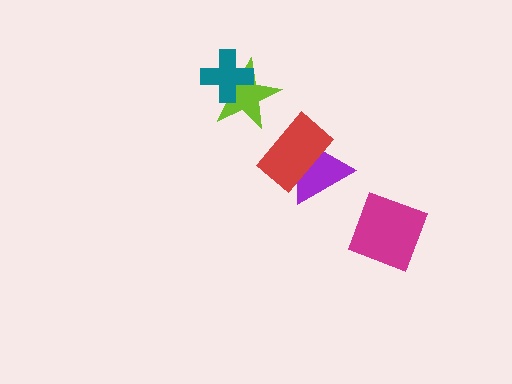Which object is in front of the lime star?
The teal cross is in front of the lime star.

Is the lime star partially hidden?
Yes, it is partially covered by another shape.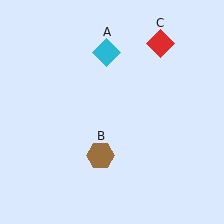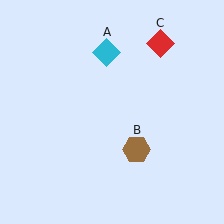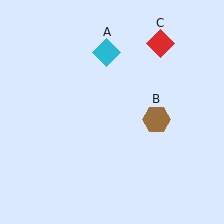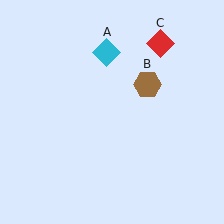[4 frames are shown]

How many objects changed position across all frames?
1 object changed position: brown hexagon (object B).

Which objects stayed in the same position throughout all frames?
Cyan diamond (object A) and red diamond (object C) remained stationary.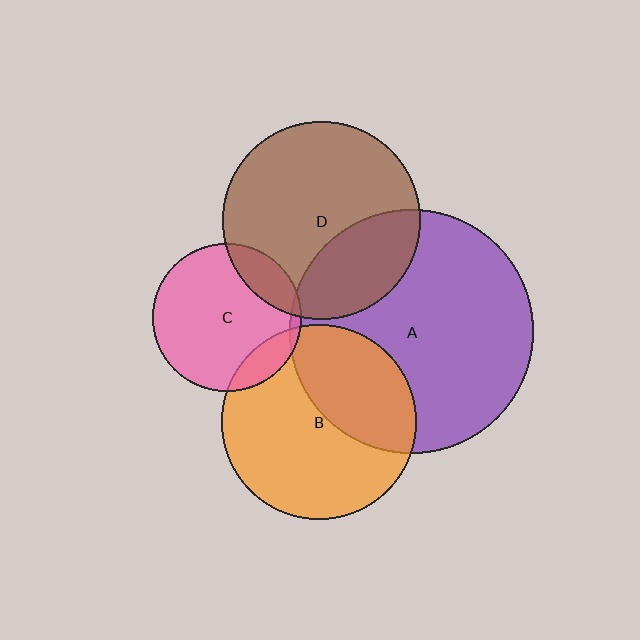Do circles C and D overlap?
Yes.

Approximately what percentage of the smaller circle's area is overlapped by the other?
Approximately 15%.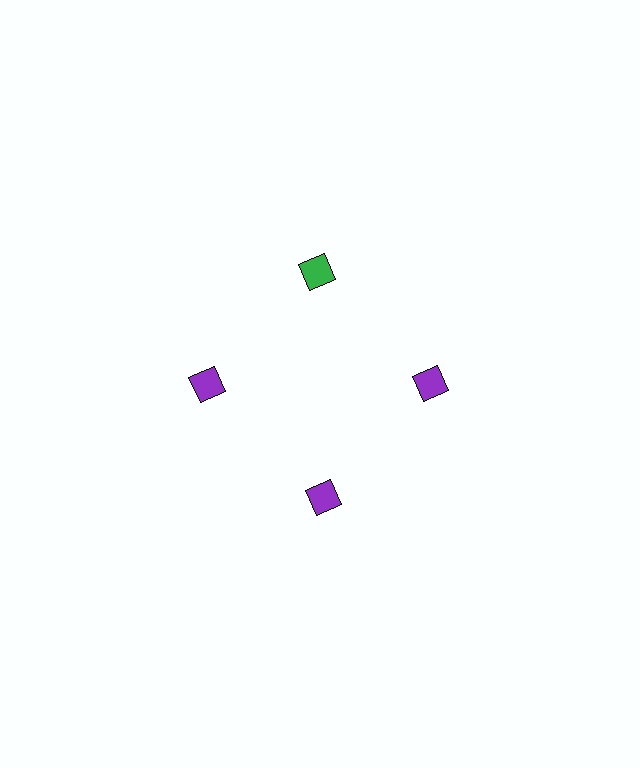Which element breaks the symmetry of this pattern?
The green diamond at roughly the 12 o'clock position breaks the symmetry. All other shapes are purple diamonds.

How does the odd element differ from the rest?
It has a different color: green instead of purple.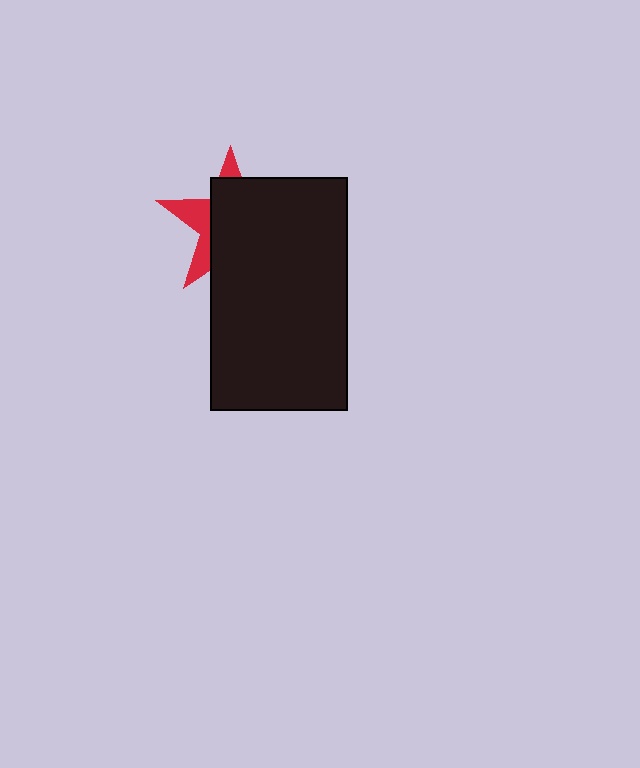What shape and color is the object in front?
The object in front is a black rectangle.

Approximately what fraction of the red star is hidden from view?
Roughly 70% of the red star is hidden behind the black rectangle.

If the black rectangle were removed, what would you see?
You would see the complete red star.